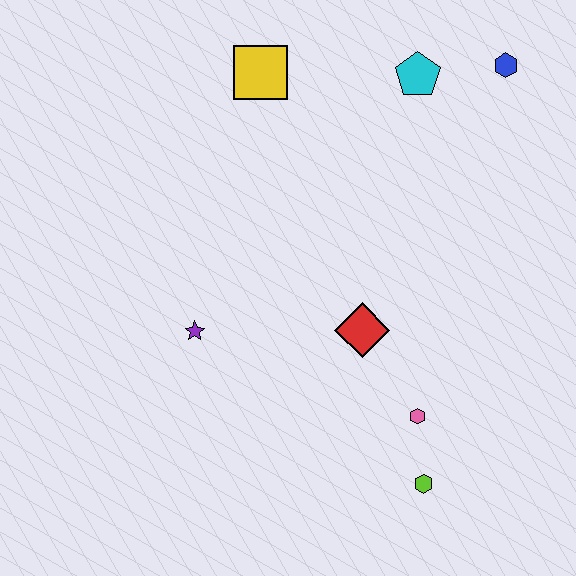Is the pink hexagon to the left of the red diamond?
No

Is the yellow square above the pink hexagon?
Yes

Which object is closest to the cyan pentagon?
The blue hexagon is closest to the cyan pentagon.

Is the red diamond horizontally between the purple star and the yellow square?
No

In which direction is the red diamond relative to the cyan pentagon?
The red diamond is below the cyan pentagon.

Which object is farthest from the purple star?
The blue hexagon is farthest from the purple star.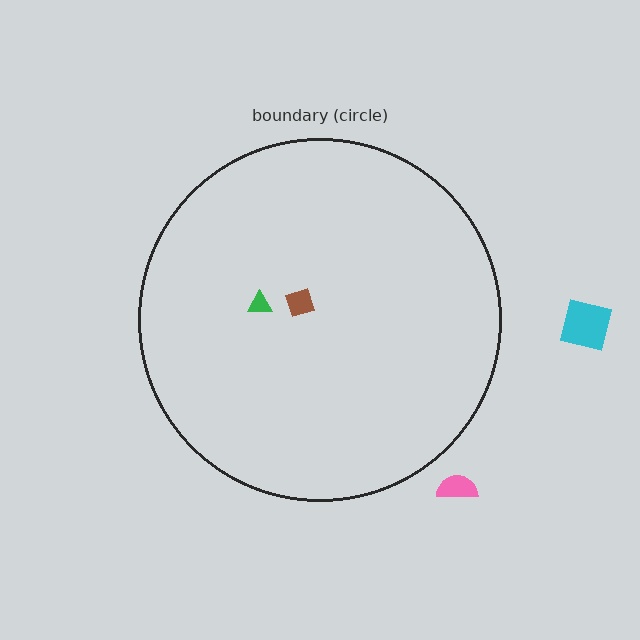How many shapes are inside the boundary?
2 inside, 2 outside.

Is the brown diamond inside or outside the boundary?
Inside.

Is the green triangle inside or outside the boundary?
Inside.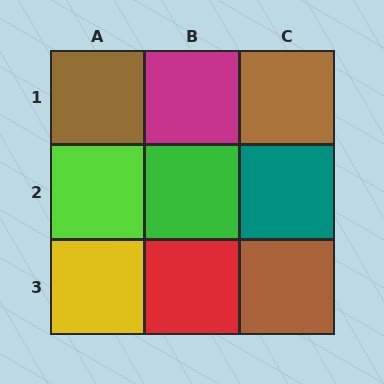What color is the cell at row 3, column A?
Yellow.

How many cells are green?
1 cell is green.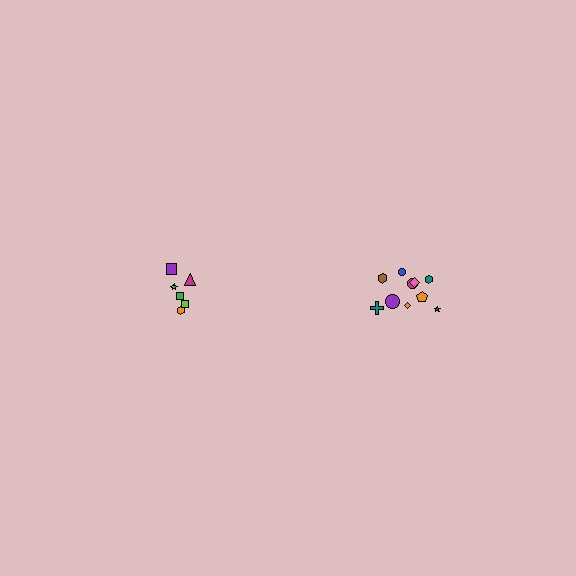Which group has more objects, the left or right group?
The right group.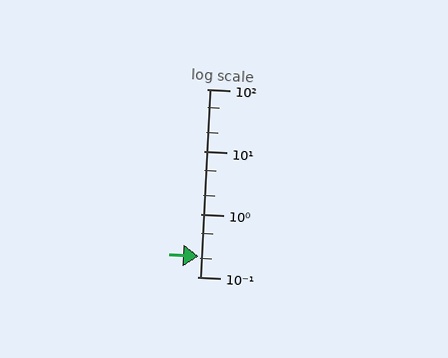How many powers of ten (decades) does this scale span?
The scale spans 3 decades, from 0.1 to 100.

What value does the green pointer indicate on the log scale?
The pointer indicates approximately 0.21.